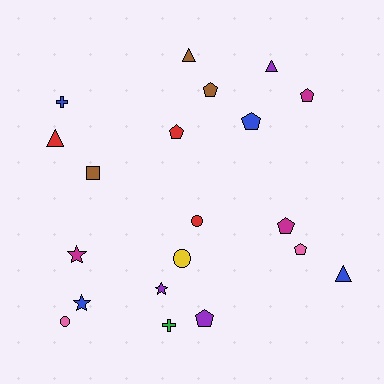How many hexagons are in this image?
There are no hexagons.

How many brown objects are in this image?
There are 3 brown objects.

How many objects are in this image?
There are 20 objects.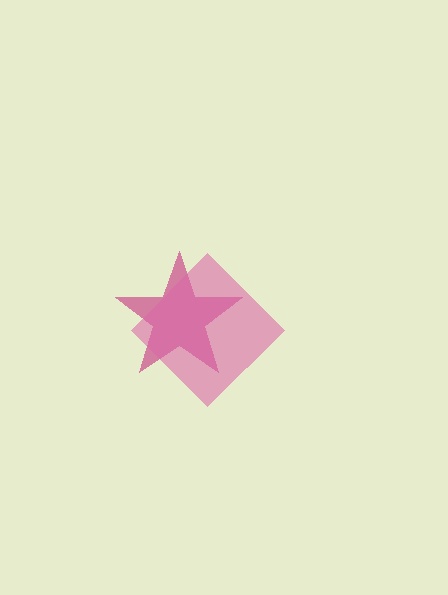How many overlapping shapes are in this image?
There are 2 overlapping shapes in the image.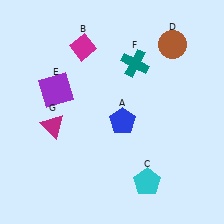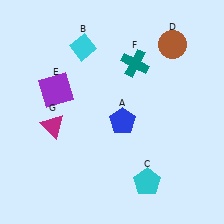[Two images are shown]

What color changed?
The diamond (B) changed from magenta in Image 1 to cyan in Image 2.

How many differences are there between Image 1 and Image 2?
There is 1 difference between the two images.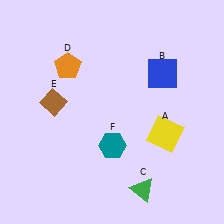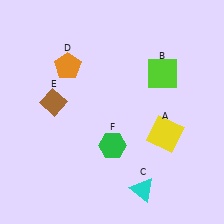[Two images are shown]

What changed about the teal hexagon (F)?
In Image 1, F is teal. In Image 2, it changed to green.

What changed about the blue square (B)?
In Image 1, B is blue. In Image 2, it changed to lime.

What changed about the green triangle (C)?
In Image 1, C is green. In Image 2, it changed to cyan.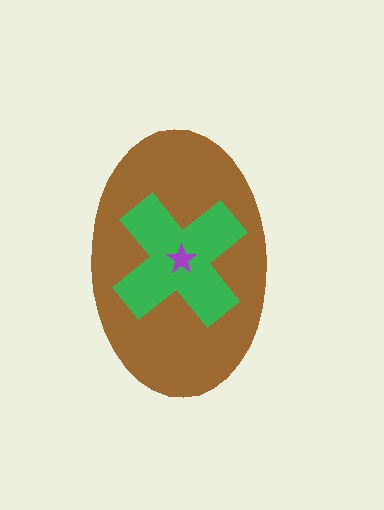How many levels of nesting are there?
3.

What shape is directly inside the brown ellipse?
The green cross.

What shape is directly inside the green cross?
The purple star.